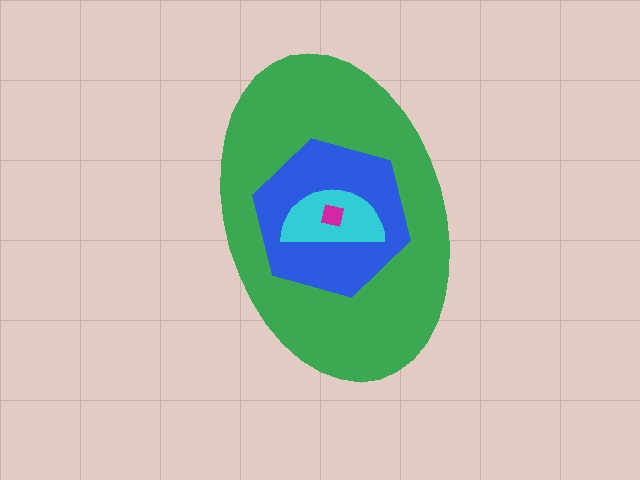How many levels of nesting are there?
4.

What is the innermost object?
The magenta square.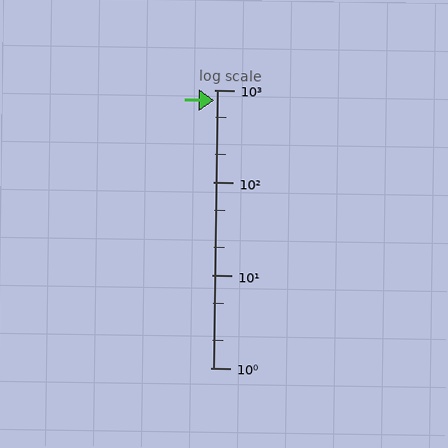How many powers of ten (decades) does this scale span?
The scale spans 3 decades, from 1 to 1000.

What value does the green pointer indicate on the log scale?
The pointer indicates approximately 770.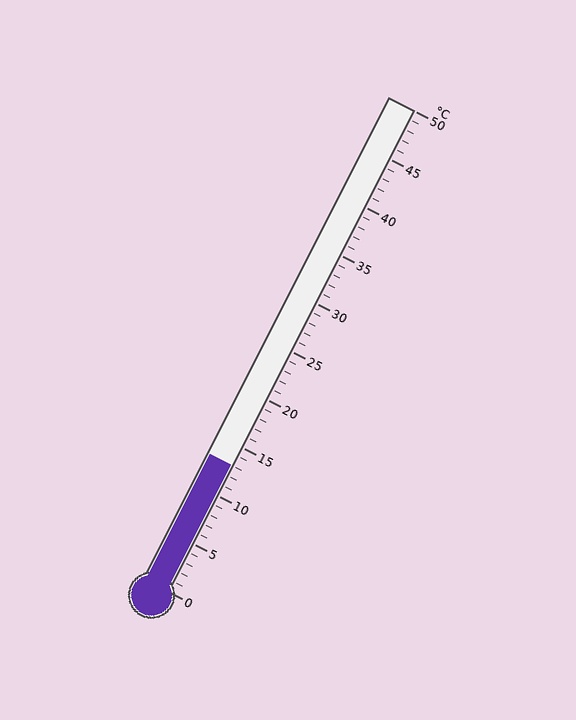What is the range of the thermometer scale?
The thermometer scale ranges from 0°C to 50°C.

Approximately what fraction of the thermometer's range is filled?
The thermometer is filled to approximately 25% of its range.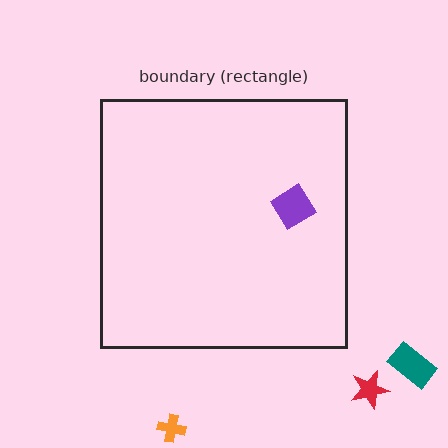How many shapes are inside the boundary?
1 inside, 3 outside.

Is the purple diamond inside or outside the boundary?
Inside.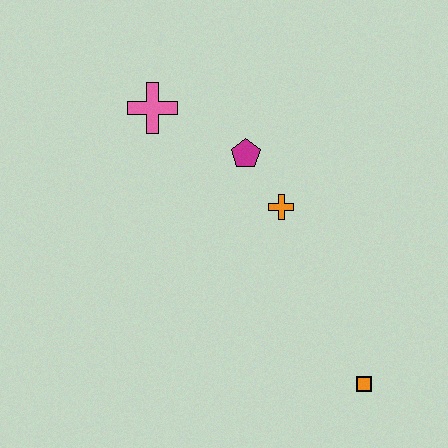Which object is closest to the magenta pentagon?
The orange cross is closest to the magenta pentagon.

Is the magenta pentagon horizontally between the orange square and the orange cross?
No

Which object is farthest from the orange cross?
The orange square is farthest from the orange cross.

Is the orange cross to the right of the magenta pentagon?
Yes